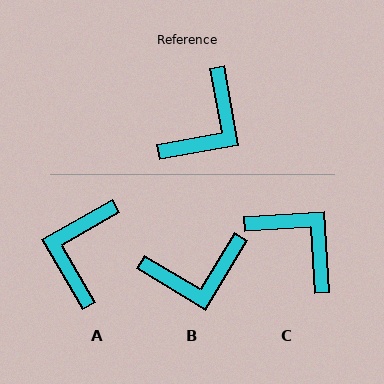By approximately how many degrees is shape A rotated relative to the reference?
Approximately 160 degrees clockwise.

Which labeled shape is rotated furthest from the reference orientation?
A, about 160 degrees away.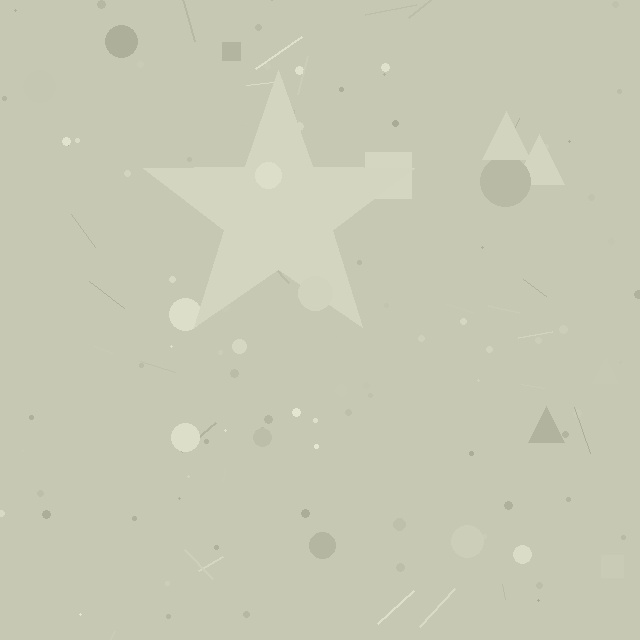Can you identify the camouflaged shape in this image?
The camouflaged shape is a star.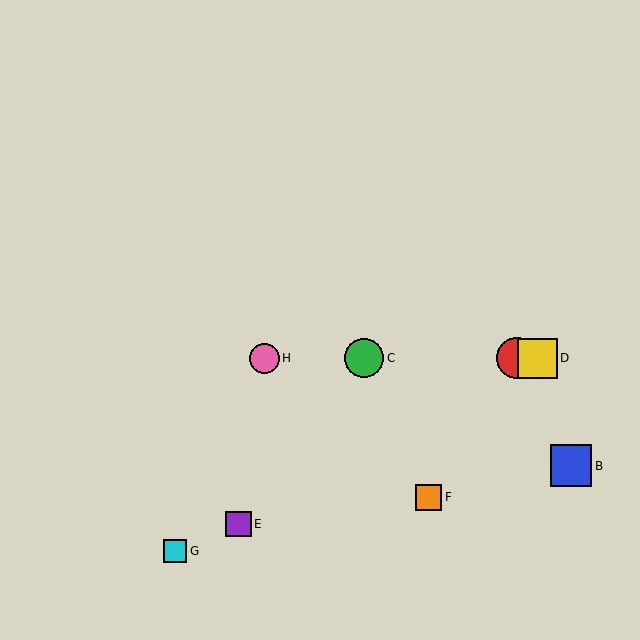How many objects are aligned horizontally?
4 objects (A, C, D, H) are aligned horizontally.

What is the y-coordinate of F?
Object F is at y≈497.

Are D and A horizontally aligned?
Yes, both are at y≈358.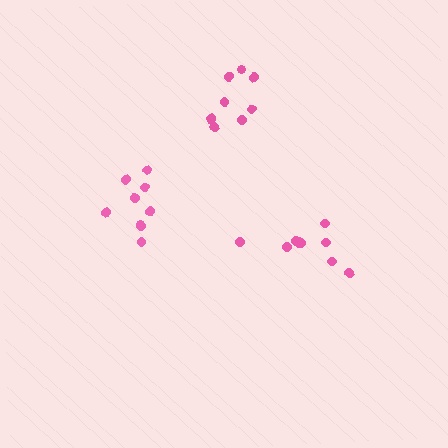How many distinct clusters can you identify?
There are 3 distinct clusters.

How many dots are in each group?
Group 1: 9 dots, Group 2: 9 dots, Group 3: 9 dots (27 total).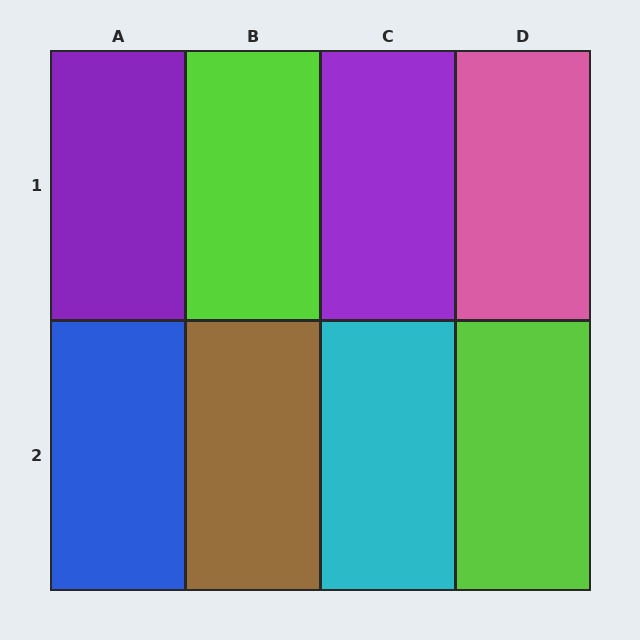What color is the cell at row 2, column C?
Cyan.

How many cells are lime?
2 cells are lime.